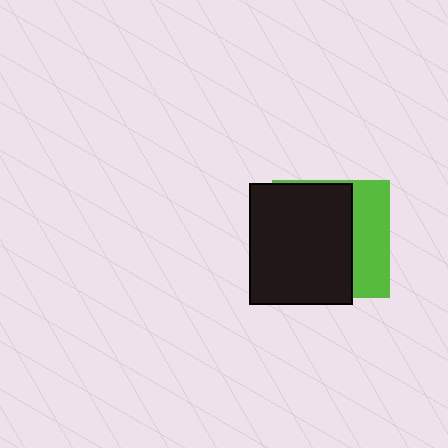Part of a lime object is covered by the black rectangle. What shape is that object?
It is a square.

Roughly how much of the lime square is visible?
A small part of it is visible (roughly 33%).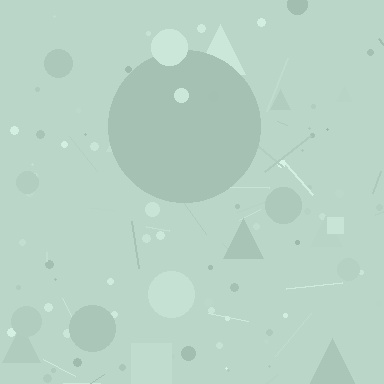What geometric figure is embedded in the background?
A circle is embedded in the background.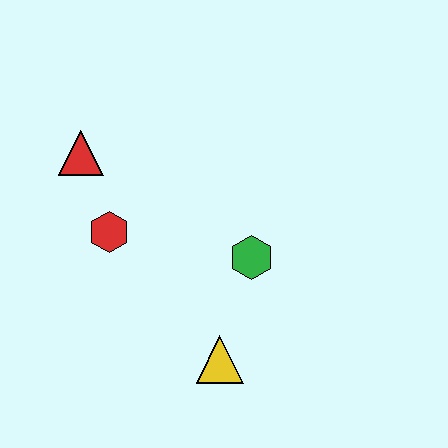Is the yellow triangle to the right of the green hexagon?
No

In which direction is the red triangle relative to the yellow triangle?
The red triangle is above the yellow triangle.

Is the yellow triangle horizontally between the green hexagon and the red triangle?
Yes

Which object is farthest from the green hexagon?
The red triangle is farthest from the green hexagon.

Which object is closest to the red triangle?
The red hexagon is closest to the red triangle.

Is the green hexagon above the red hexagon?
No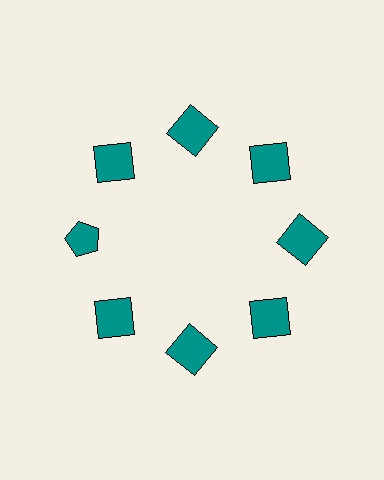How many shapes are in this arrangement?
There are 8 shapes arranged in a ring pattern.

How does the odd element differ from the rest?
It has a different shape: pentagon instead of square.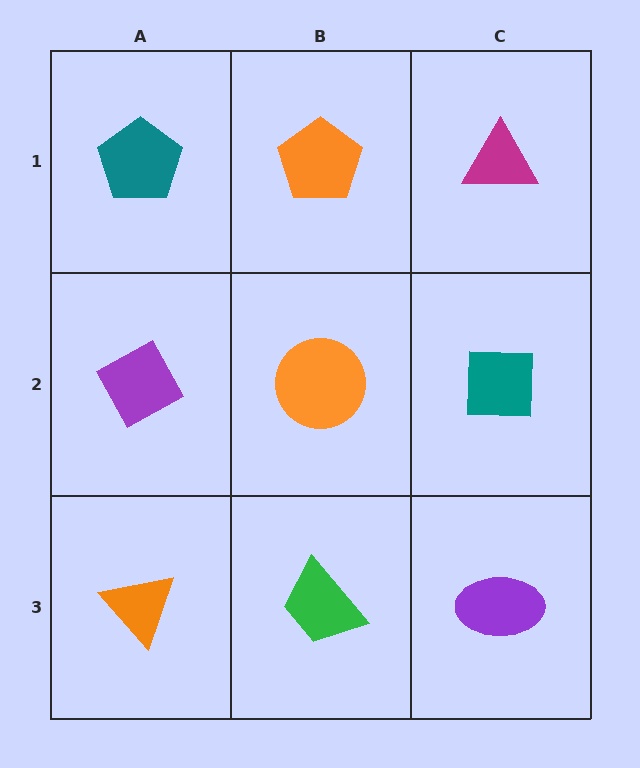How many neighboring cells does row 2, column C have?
3.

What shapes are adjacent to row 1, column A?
A purple diamond (row 2, column A), an orange pentagon (row 1, column B).